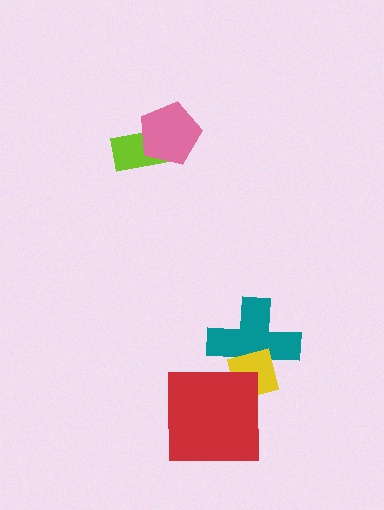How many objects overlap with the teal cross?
1 object overlaps with the teal cross.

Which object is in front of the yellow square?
The red square is in front of the yellow square.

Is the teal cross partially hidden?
Yes, it is partially covered by another shape.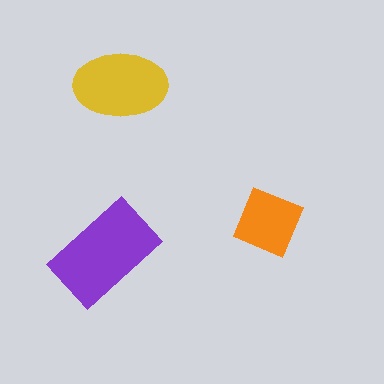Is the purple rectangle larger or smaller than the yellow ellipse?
Larger.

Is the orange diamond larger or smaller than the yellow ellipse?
Smaller.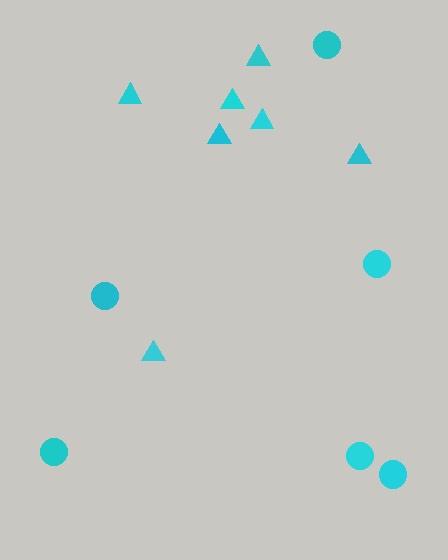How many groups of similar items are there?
There are 2 groups: one group of circles (6) and one group of triangles (7).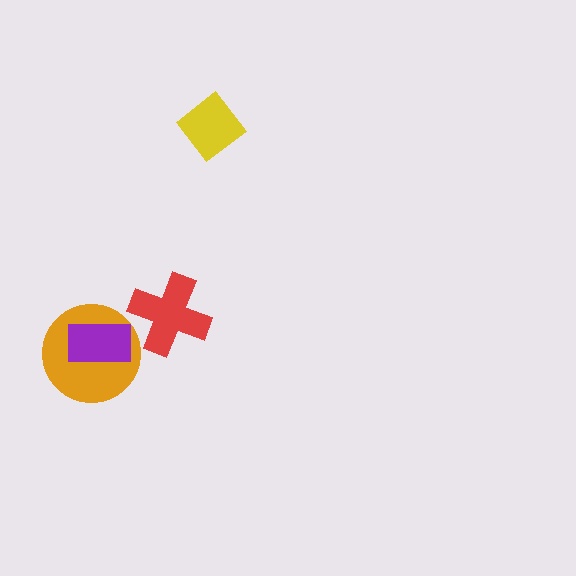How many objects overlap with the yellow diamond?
0 objects overlap with the yellow diamond.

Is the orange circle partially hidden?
Yes, it is partially covered by another shape.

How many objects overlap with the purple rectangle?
1 object overlaps with the purple rectangle.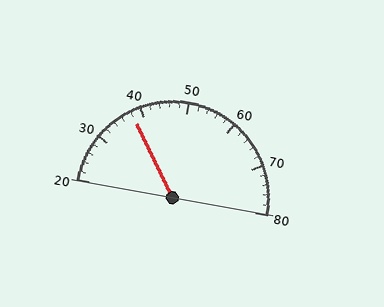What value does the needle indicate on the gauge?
The needle indicates approximately 38.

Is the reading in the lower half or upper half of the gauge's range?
The reading is in the lower half of the range (20 to 80).